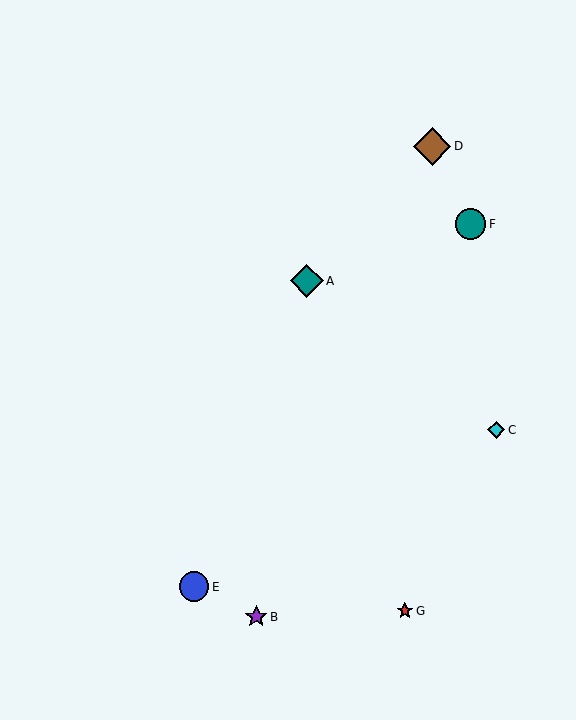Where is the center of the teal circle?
The center of the teal circle is at (470, 224).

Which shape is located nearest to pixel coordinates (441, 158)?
The brown diamond (labeled D) at (432, 146) is nearest to that location.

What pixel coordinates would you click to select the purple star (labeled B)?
Click at (256, 617) to select the purple star B.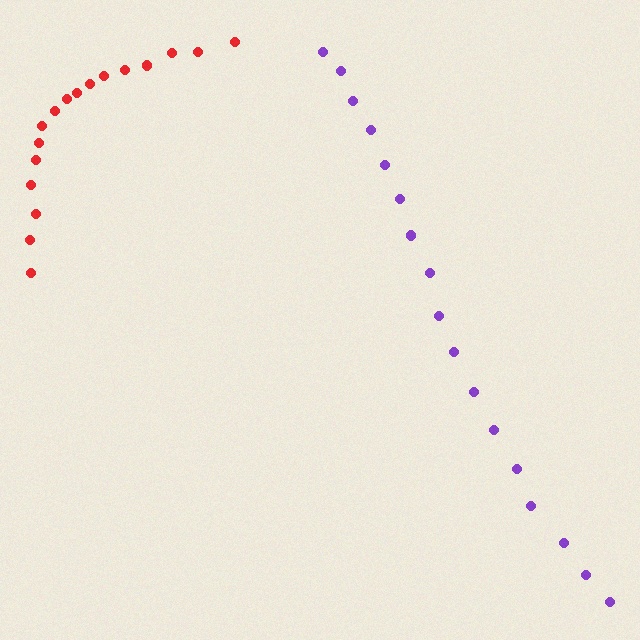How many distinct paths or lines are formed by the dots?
There are 2 distinct paths.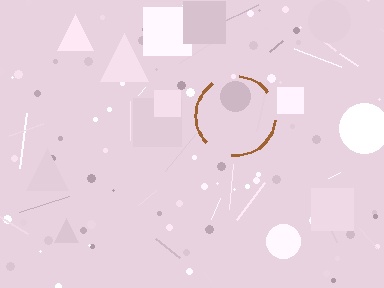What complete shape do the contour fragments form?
The contour fragments form a circle.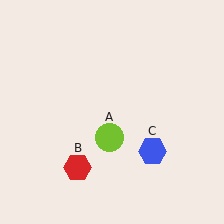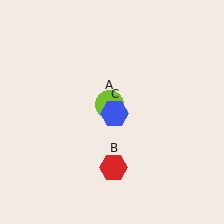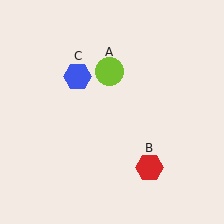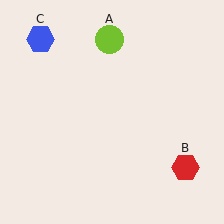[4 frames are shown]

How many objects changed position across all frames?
3 objects changed position: lime circle (object A), red hexagon (object B), blue hexagon (object C).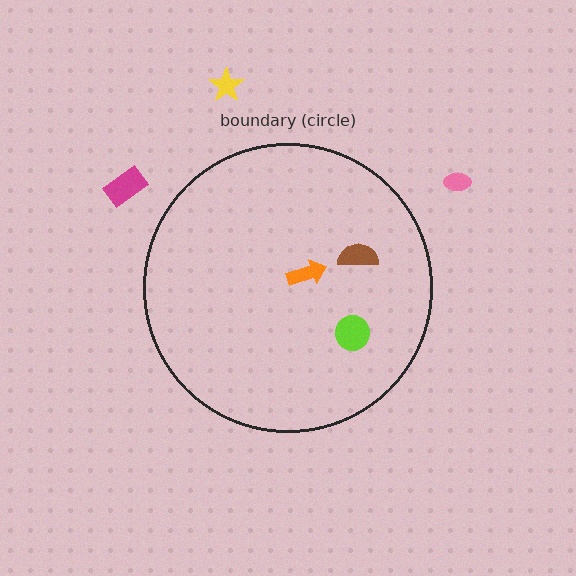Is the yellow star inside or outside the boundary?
Outside.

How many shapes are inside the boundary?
3 inside, 3 outside.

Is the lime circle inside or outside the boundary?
Inside.